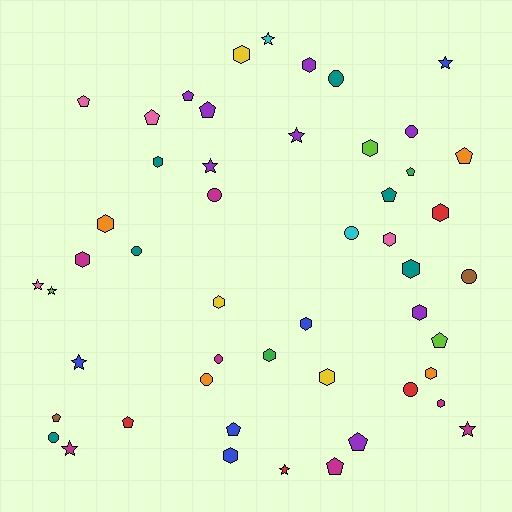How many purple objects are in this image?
There are 8 purple objects.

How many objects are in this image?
There are 50 objects.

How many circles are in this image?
There are 10 circles.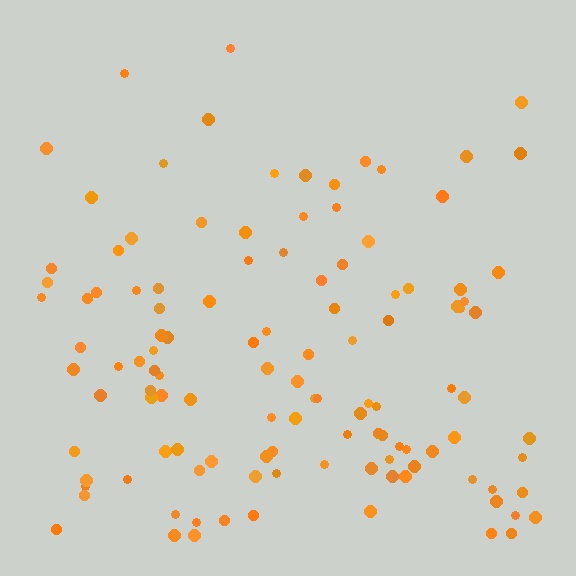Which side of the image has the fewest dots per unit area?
The top.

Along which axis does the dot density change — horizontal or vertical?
Vertical.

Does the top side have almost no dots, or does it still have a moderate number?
Still a moderate number, just noticeably fewer than the bottom.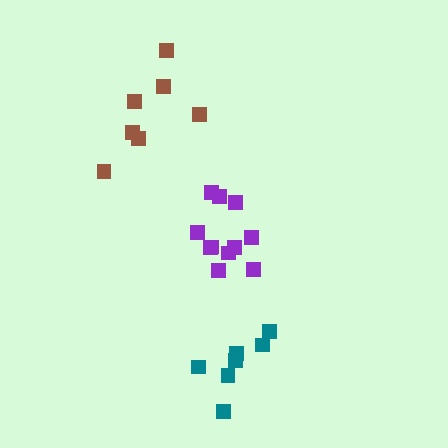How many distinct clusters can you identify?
There are 3 distinct clusters.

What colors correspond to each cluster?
The clusters are colored: purple, teal, brown.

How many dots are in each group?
Group 1: 11 dots, Group 2: 7 dots, Group 3: 7 dots (25 total).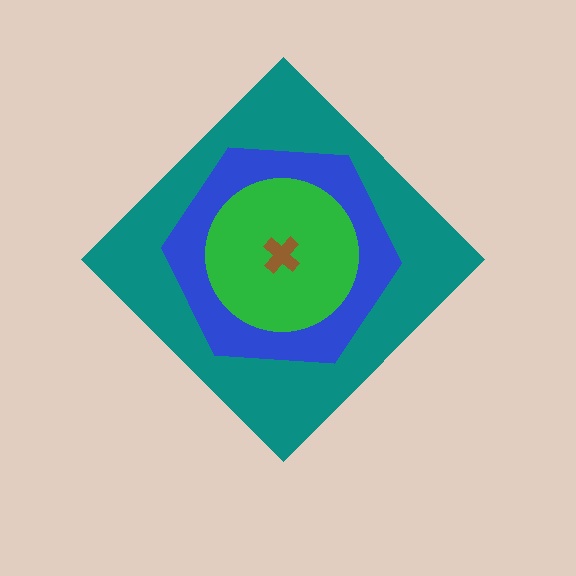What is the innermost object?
The brown cross.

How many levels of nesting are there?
4.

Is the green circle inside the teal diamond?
Yes.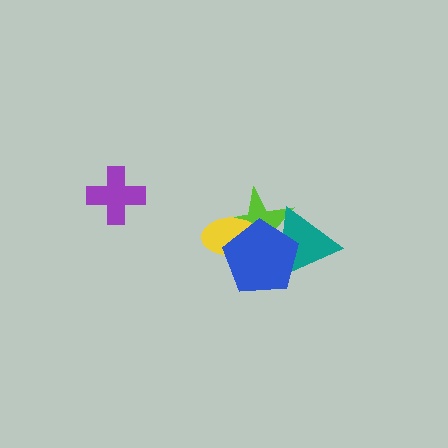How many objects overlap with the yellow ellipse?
2 objects overlap with the yellow ellipse.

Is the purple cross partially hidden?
No, no other shape covers it.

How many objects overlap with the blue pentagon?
3 objects overlap with the blue pentagon.